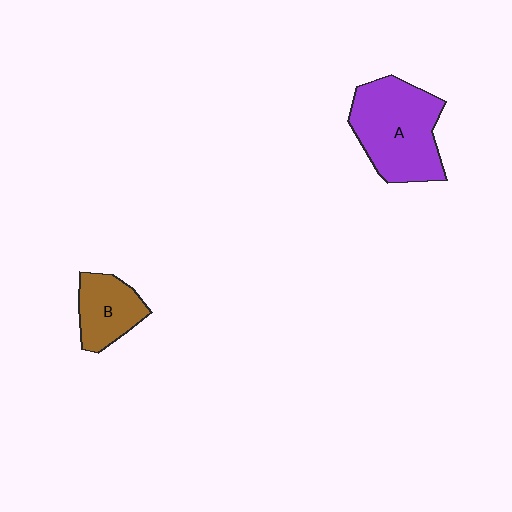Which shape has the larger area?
Shape A (purple).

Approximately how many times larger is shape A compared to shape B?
Approximately 1.9 times.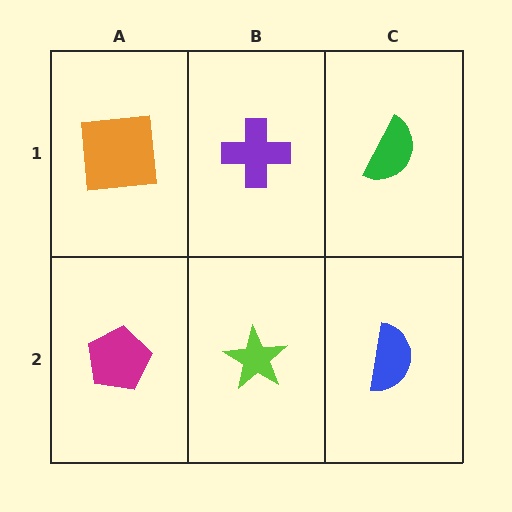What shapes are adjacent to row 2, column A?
An orange square (row 1, column A), a lime star (row 2, column B).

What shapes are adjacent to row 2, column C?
A green semicircle (row 1, column C), a lime star (row 2, column B).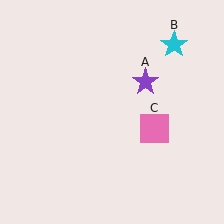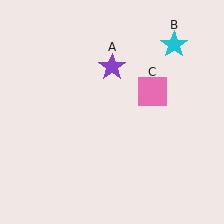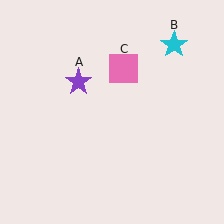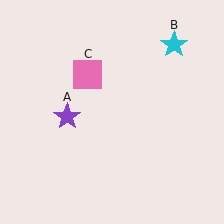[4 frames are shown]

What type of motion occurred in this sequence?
The purple star (object A), pink square (object C) rotated counterclockwise around the center of the scene.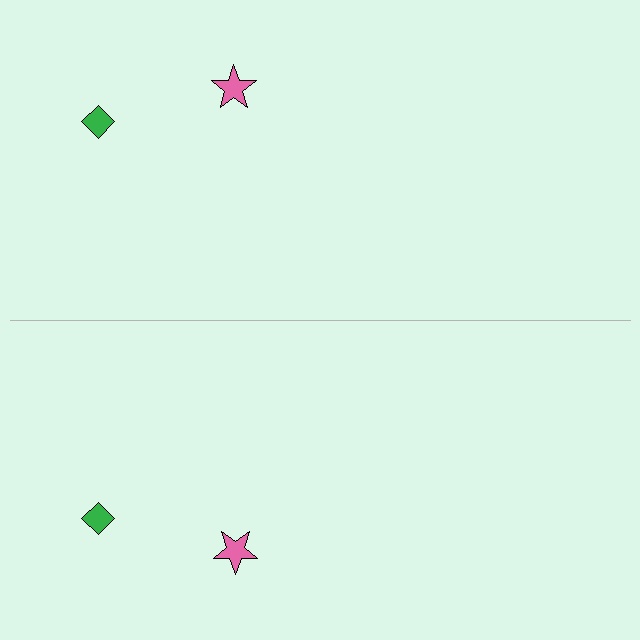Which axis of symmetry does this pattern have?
The pattern has a horizontal axis of symmetry running through the center of the image.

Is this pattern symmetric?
Yes, this pattern has bilateral (reflection) symmetry.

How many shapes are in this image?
There are 4 shapes in this image.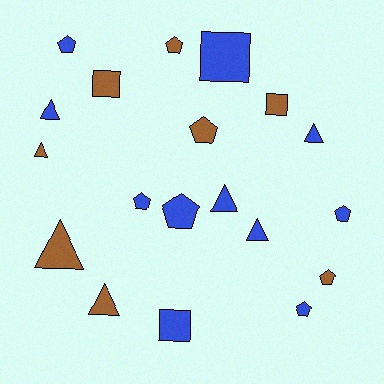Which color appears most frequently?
Blue, with 11 objects.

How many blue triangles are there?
There are 4 blue triangles.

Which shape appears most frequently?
Pentagon, with 8 objects.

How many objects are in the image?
There are 19 objects.